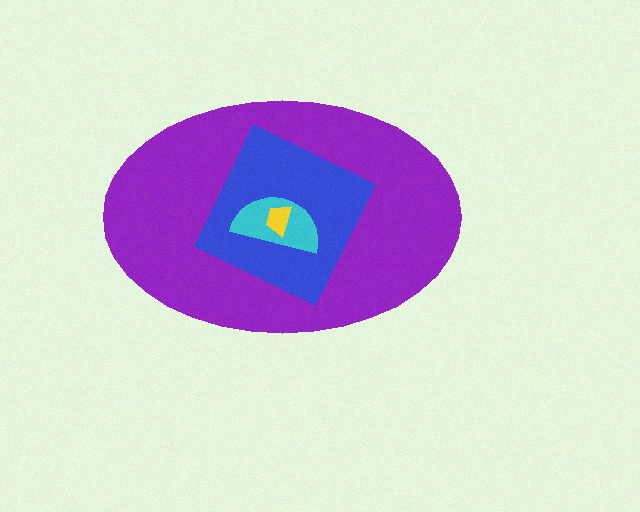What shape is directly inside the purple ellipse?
The blue diamond.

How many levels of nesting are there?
4.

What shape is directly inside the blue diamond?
The cyan semicircle.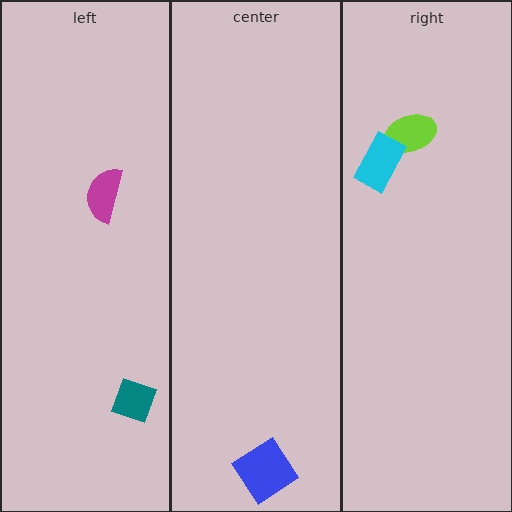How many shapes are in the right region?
2.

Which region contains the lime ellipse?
The right region.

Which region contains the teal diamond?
The left region.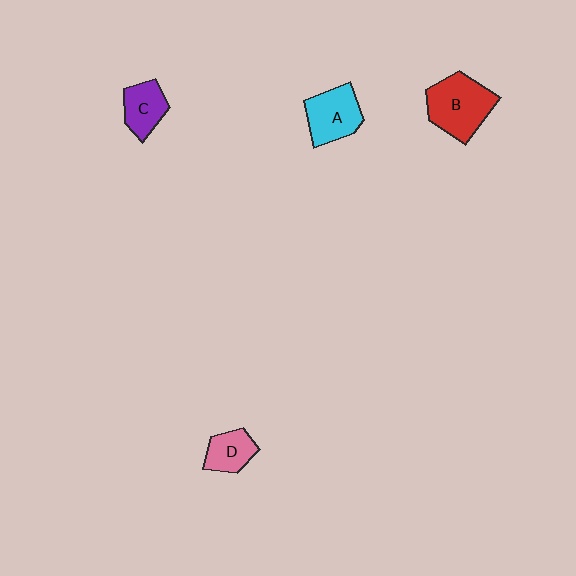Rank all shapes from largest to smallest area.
From largest to smallest: B (red), A (cyan), C (purple), D (pink).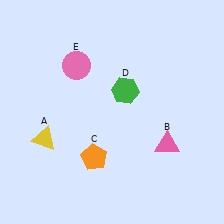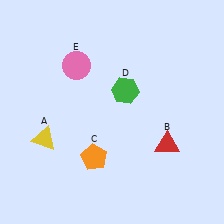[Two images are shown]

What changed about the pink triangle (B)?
In Image 1, B is pink. In Image 2, it changed to red.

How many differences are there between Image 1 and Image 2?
There is 1 difference between the two images.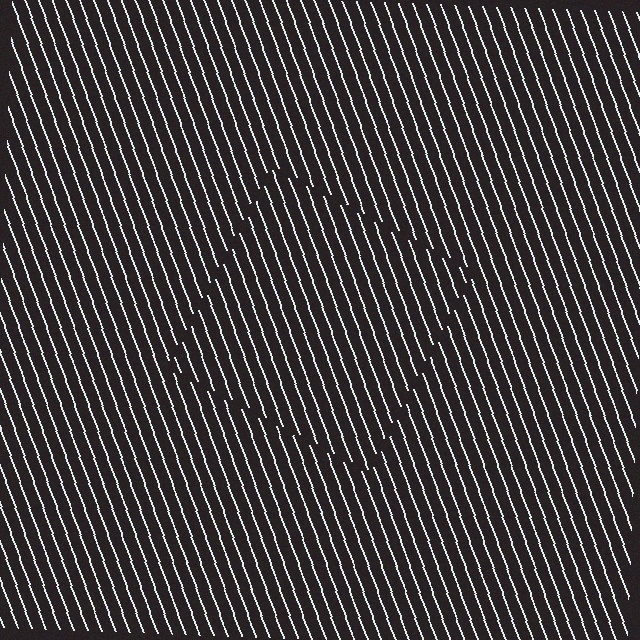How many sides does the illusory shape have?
4 sides — the line-ends trace a square.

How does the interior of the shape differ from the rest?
The interior of the shape contains the same grating, shifted by half a period — the contour is defined by the phase discontinuity where line-ends from the inner and outer gratings abut.